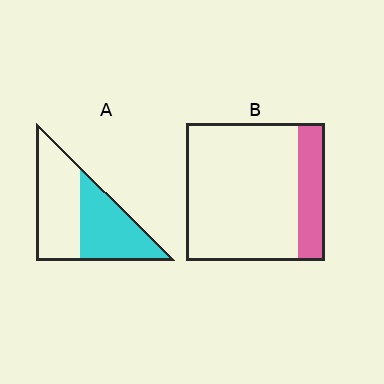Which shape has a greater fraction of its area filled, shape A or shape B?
Shape A.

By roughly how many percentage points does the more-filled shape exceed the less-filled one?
By roughly 30 percentage points (A over B).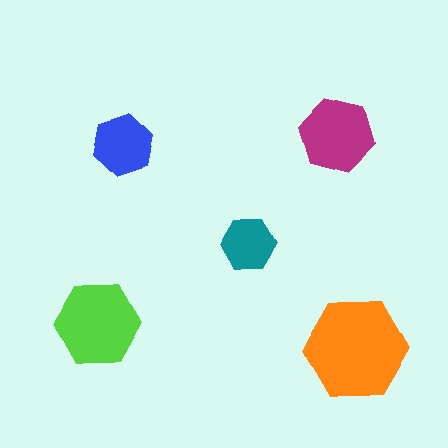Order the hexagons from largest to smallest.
the orange one, the lime one, the magenta one, the blue one, the teal one.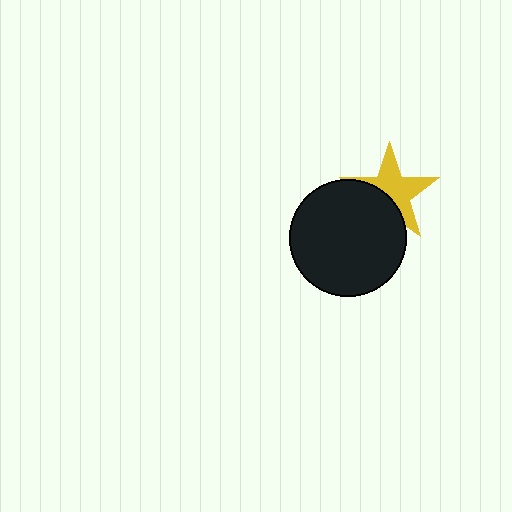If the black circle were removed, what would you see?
You would see the complete yellow star.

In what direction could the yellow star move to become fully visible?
The yellow star could move toward the upper-right. That would shift it out from behind the black circle entirely.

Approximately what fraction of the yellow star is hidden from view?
Roughly 40% of the yellow star is hidden behind the black circle.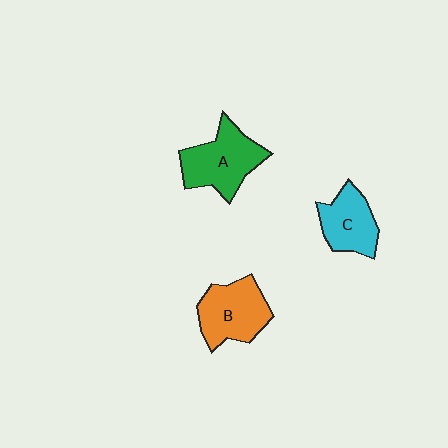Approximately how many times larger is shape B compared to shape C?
Approximately 1.2 times.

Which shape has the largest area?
Shape A (green).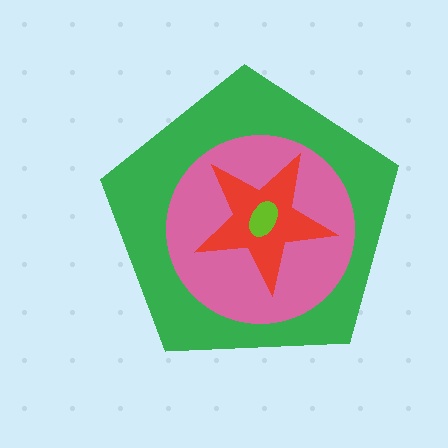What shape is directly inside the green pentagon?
The pink circle.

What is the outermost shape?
The green pentagon.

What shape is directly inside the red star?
The lime ellipse.